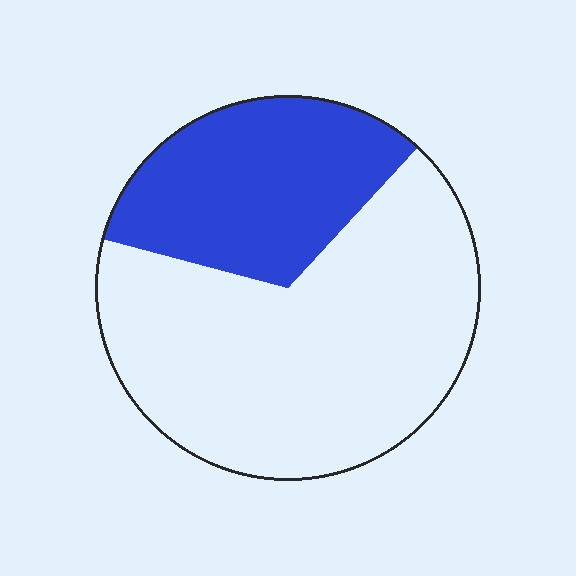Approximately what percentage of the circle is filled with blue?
Approximately 35%.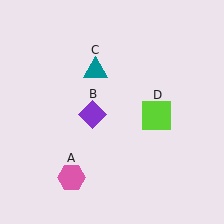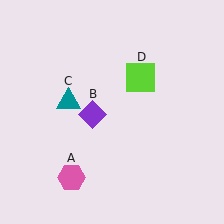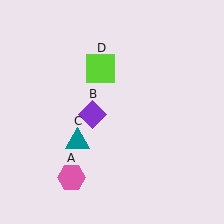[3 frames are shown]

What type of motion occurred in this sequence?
The teal triangle (object C), lime square (object D) rotated counterclockwise around the center of the scene.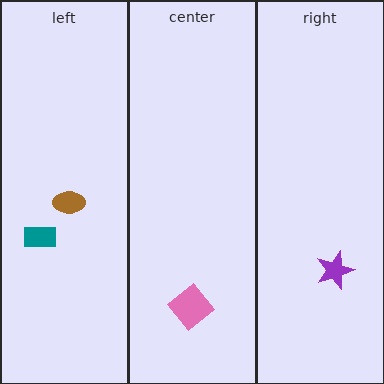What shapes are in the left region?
The brown ellipse, the teal rectangle.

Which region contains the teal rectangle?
The left region.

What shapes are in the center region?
The pink diamond.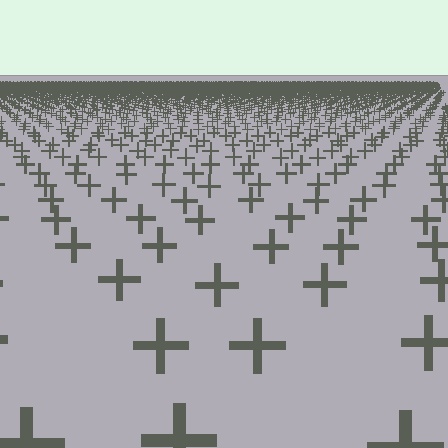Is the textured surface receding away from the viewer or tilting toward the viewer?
The surface is receding away from the viewer. Texture elements get smaller and denser toward the top.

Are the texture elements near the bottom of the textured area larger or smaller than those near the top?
Larger. Near the bottom, elements are closer to the viewer and appear at a bigger on-screen size.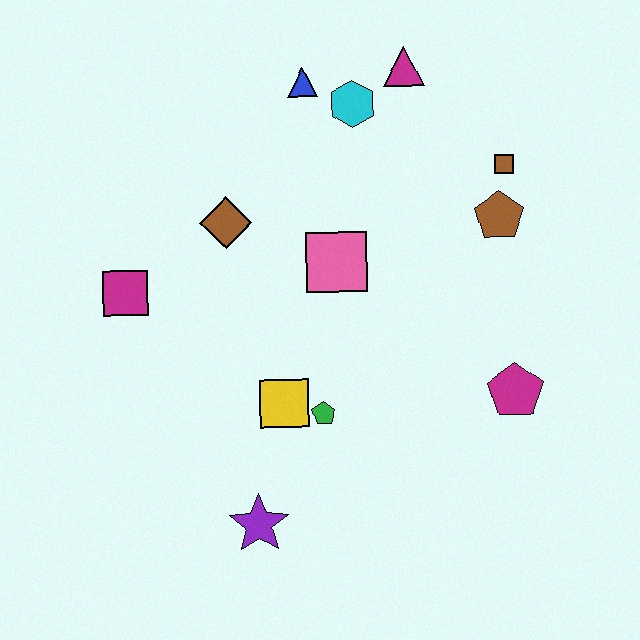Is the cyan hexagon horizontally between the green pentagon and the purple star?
No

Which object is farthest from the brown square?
The purple star is farthest from the brown square.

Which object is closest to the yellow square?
The green pentagon is closest to the yellow square.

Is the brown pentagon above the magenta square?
Yes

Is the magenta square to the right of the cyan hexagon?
No